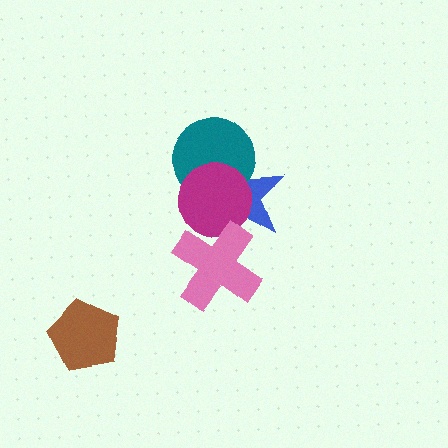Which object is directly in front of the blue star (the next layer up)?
The teal circle is directly in front of the blue star.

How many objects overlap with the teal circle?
2 objects overlap with the teal circle.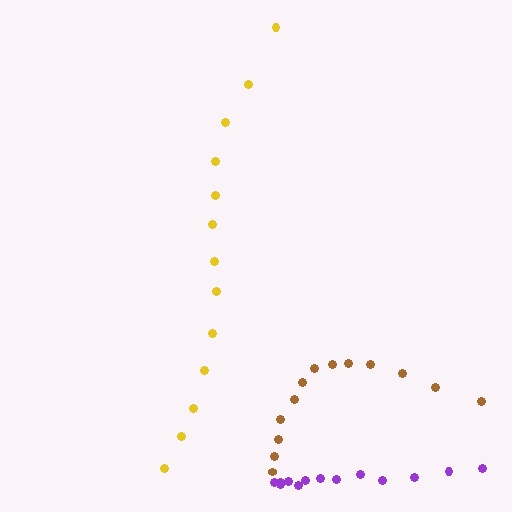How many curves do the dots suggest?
There are 3 distinct paths.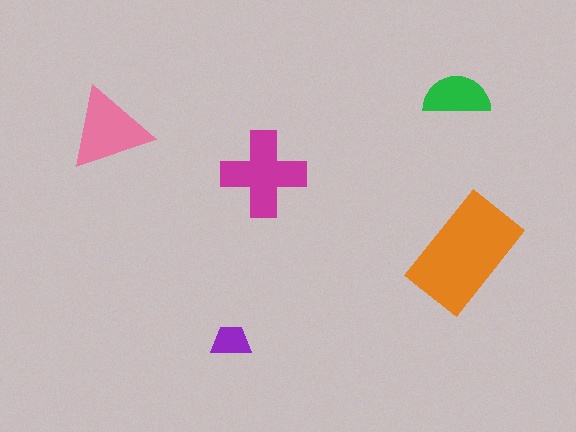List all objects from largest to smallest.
The orange rectangle, the magenta cross, the pink triangle, the green semicircle, the purple trapezoid.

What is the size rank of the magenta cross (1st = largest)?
2nd.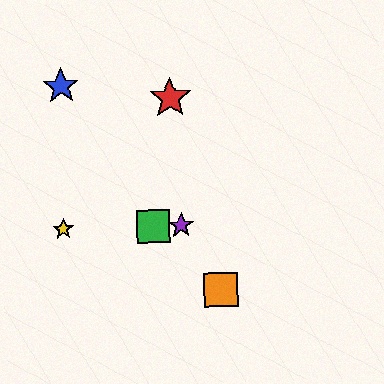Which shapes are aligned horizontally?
The green square, the yellow star, the purple star are aligned horizontally.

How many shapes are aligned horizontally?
3 shapes (the green square, the yellow star, the purple star) are aligned horizontally.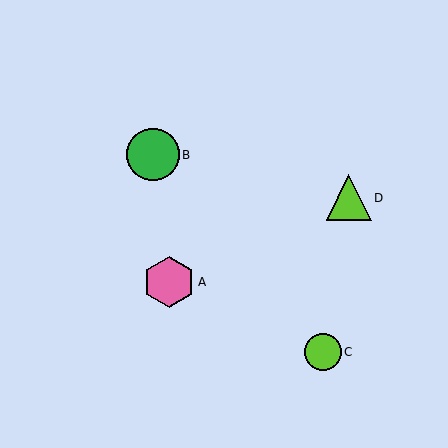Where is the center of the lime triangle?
The center of the lime triangle is at (349, 198).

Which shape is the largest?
The green circle (labeled B) is the largest.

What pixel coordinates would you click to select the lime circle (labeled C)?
Click at (323, 352) to select the lime circle C.